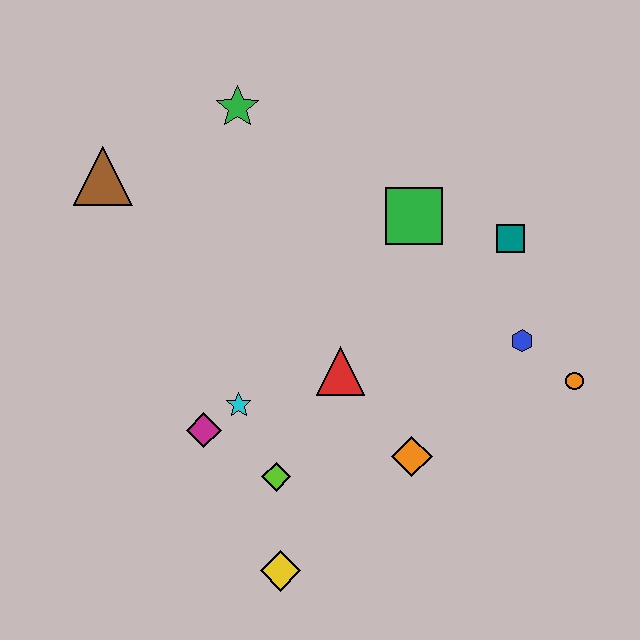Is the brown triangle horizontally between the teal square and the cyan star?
No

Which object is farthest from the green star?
The yellow diamond is farthest from the green star.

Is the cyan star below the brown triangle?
Yes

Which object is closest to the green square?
The teal square is closest to the green square.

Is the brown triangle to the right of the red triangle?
No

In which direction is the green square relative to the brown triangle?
The green square is to the right of the brown triangle.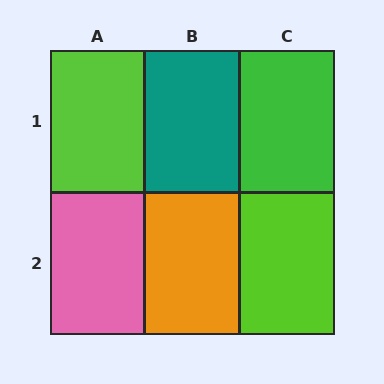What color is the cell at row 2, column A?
Pink.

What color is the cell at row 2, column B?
Orange.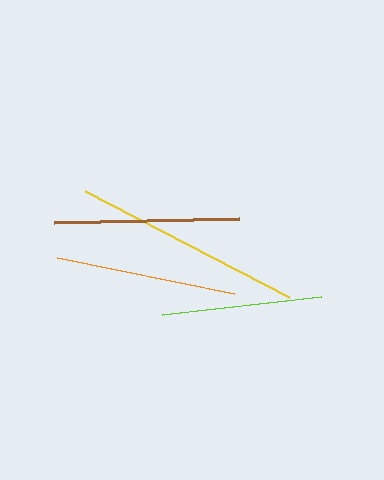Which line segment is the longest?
The yellow line is the longest at approximately 230 pixels.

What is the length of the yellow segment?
The yellow segment is approximately 230 pixels long.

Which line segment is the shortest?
The lime line is the shortest at approximately 161 pixels.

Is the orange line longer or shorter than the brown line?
The brown line is longer than the orange line.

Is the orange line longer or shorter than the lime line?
The orange line is longer than the lime line.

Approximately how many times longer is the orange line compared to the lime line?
The orange line is approximately 1.1 times the length of the lime line.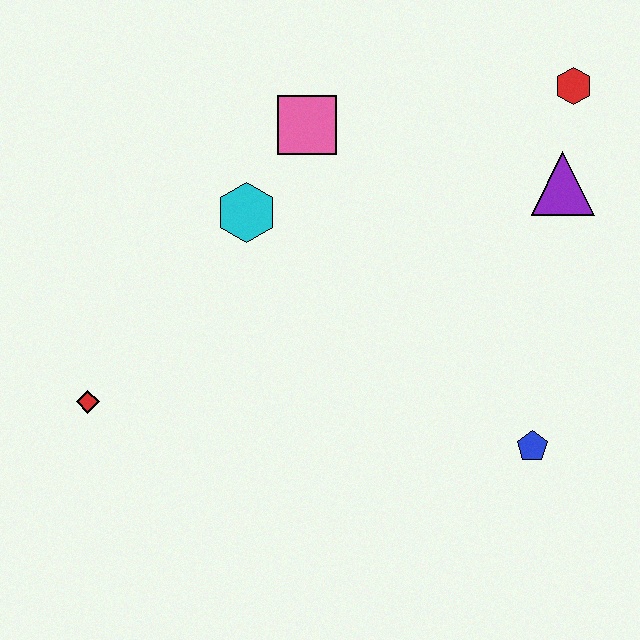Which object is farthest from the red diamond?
The red hexagon is farthest from the red diamond.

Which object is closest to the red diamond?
The cyan hexagon is closest to the red diamond.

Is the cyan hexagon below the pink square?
Yes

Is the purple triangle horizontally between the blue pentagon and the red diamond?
No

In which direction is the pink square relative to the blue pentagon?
The pink square is above the blue pentagon.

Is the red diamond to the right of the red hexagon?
No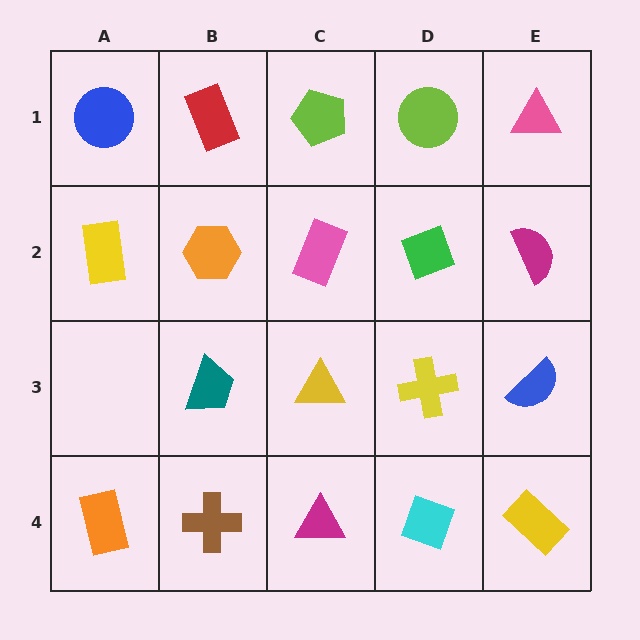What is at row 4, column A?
An orange rectangle.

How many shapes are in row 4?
5 shapes.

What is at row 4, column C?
A magenta triangle.